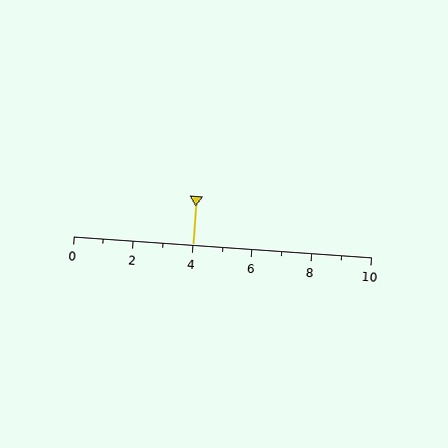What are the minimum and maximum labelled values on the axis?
The axis runs from 0 to 10.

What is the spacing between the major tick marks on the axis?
The major ticks are spaced 2 apart.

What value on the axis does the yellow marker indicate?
The marker indicates approximately 4.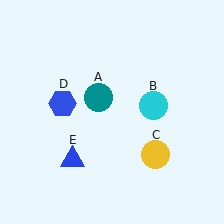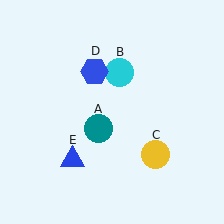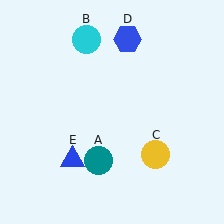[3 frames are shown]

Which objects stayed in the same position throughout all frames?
Yellow circle (object C) and blue triangle (object E) remained stationary.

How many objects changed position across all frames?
3 objects changed position: teal circle (object A), cyan circle (object B), blue hexagon (object D).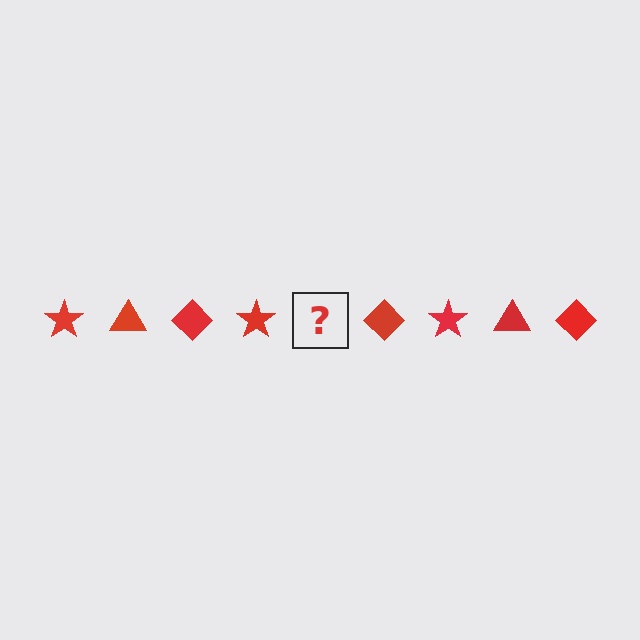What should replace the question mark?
The question mark should be replaced with a red triangle.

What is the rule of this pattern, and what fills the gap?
The rule is that the pattern cycles through star, triangle, diamond shapes in red. The gap should be filled with a red triangle.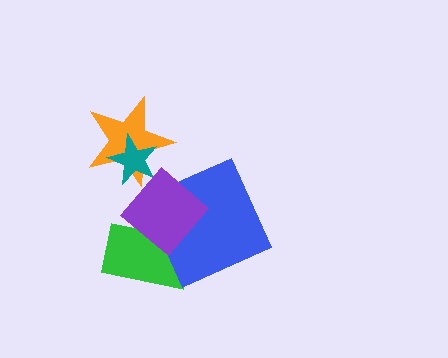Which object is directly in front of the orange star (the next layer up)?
The teal star is directly in front of the orange star.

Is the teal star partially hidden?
Yes, it is partially covered by another shape.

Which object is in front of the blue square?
The purple diamond is in front of the blue square.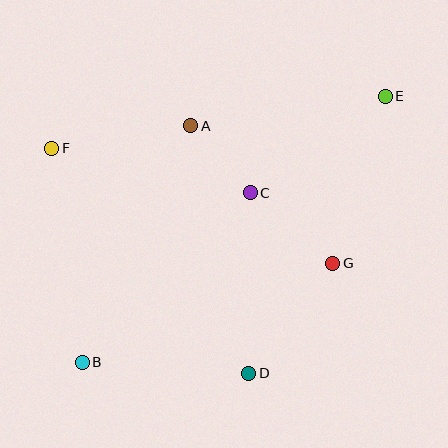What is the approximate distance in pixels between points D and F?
The distance between D and F is approximately 299 pixels.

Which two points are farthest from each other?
Points B and E are farthest from each other.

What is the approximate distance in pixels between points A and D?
The distance between A and D is approximately 254 pixels.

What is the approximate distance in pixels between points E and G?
The distance between E and G is approximately 175 pixels.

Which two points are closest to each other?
Points A and C are closest to each other.